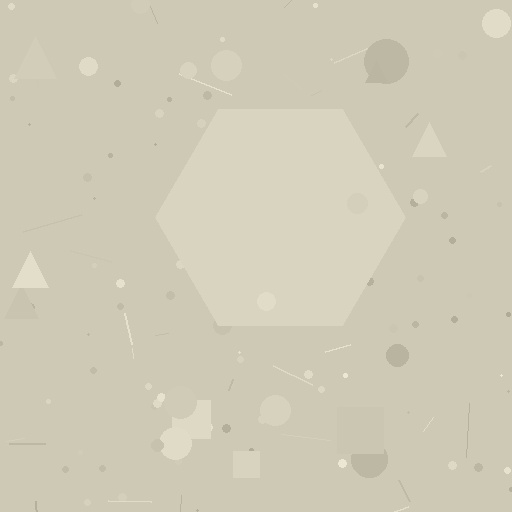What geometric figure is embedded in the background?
A hexagon is embedded in the background.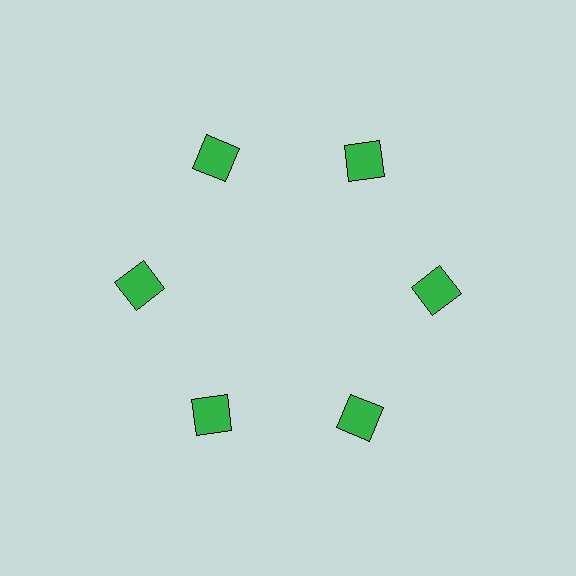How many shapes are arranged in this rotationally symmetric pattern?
There are 6 shapes, arranged in 6 groups of 1.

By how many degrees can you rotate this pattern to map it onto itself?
The pattern maps onto itself every 60 degrees of rotation.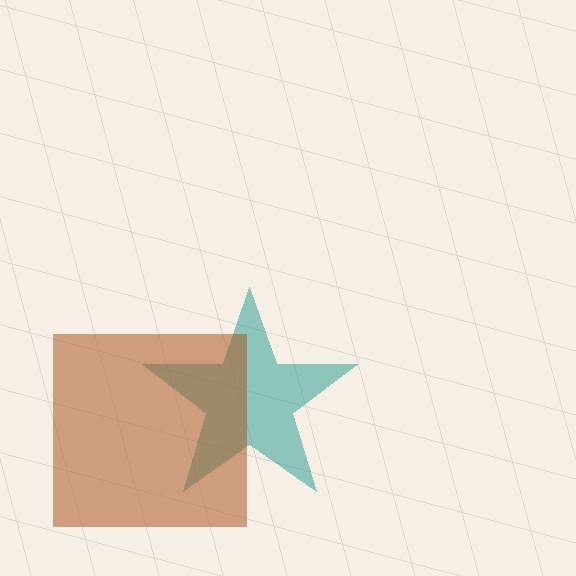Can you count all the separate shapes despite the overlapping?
Yes, there are 2 separate shapes.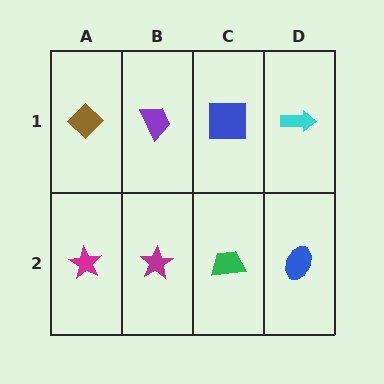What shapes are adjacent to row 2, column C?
A blue square (row 1, column C), a magenta star (row 2, column B), a blue ellipse (row 2, column D).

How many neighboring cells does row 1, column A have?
2.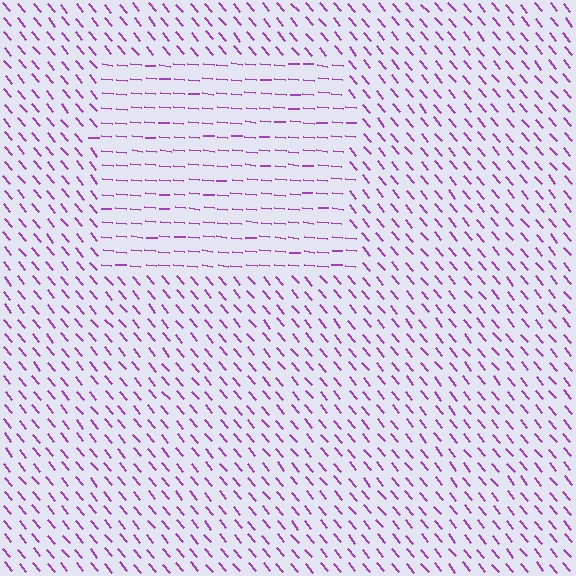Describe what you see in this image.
The image is filled with small purple line segments. A rectangle region in the image has lines oriented differently from the surrounding lines, creating a visible texture boundary.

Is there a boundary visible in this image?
Yes, there is a texture boundary formed by a change in line orientation.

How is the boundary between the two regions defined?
The boundary is defined purely by a change in line orientation (approximately 45 degrees difference). All lines are the same color and thickness.